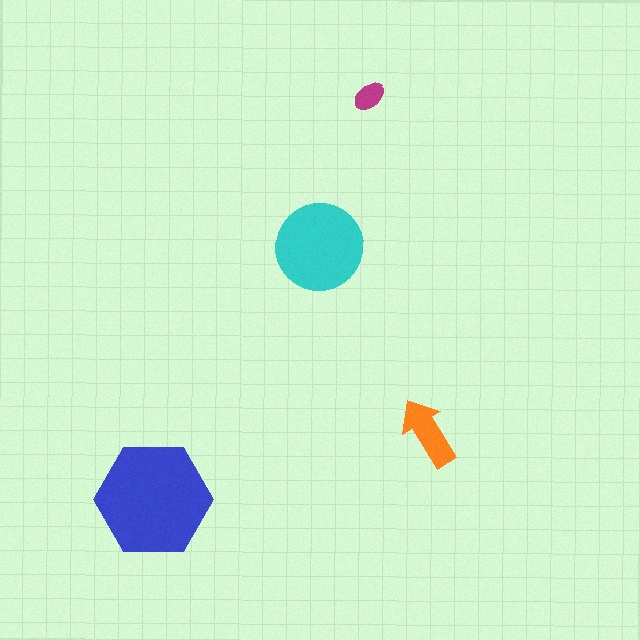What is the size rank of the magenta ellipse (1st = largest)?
4th.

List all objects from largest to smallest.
The blue hexagon, the cyan circle, the orange arrow, the magenta ellipse.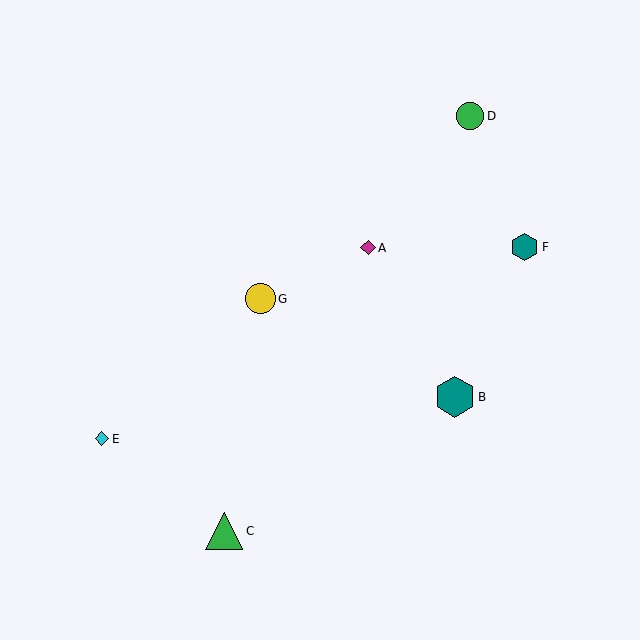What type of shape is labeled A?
Shape A is a magenta diamond.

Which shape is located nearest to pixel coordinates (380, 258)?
The magenta diamond (labeled A) at (368, 248) is nearest to that location.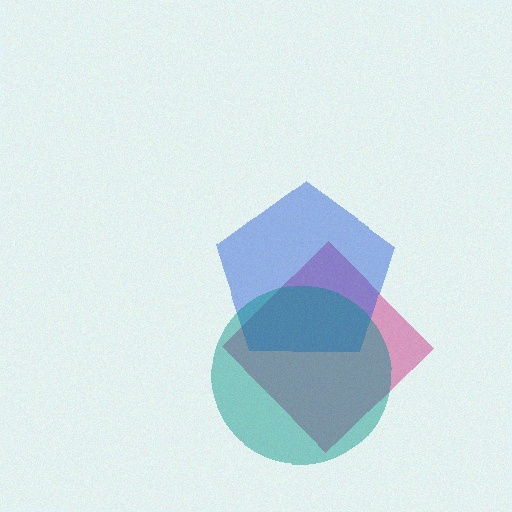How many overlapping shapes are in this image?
There are 3 overlapping shapes in the image.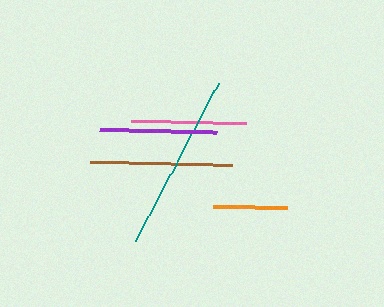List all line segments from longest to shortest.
From longest to shortest: teal, brown, purple, pink, orange.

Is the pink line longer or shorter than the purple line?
The purple line is longer than the pink line.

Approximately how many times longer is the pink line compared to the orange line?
The pink line is approximately 1.5 times the length of the orange line.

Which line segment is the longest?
The teal line is the longest at approximately 178 pixels.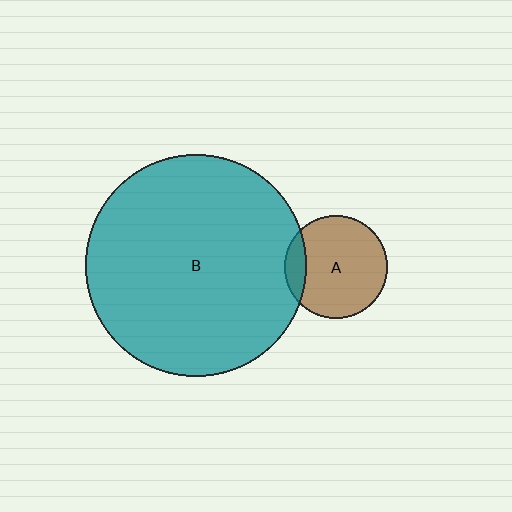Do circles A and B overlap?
Yes.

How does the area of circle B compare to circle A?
Approximately 4.6 times.